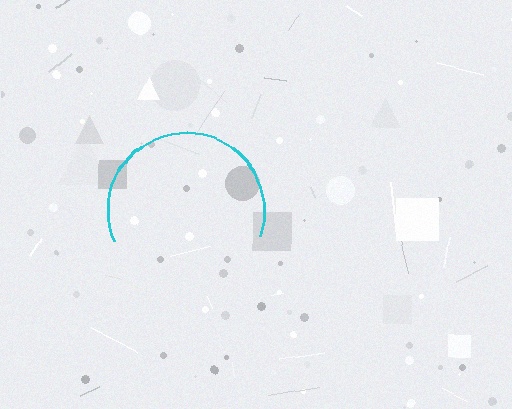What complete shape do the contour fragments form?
The contour fragments form a circle.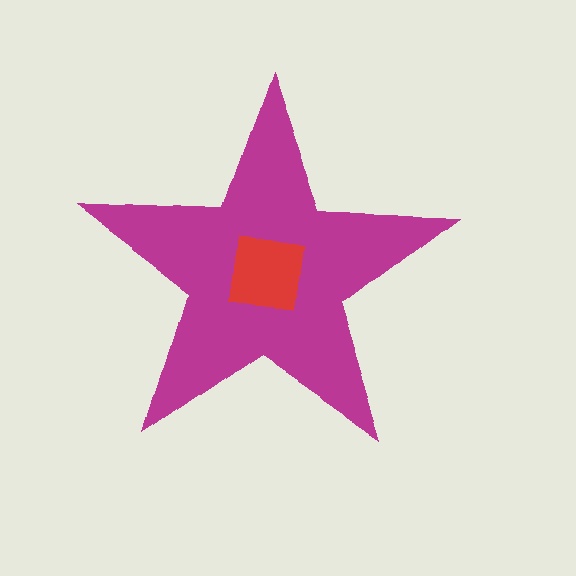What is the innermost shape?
The red square.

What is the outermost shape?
The magenta star.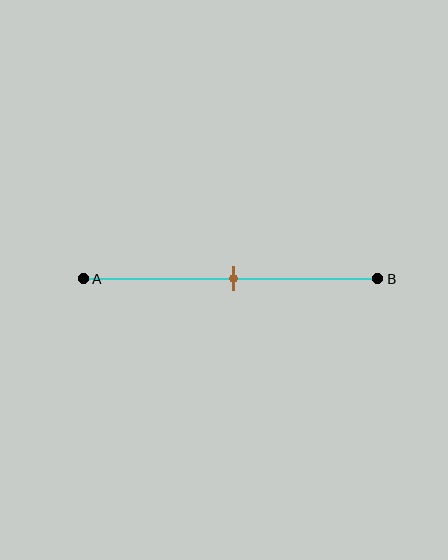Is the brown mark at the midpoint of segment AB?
Yes, the mark is approximately at the midpoint.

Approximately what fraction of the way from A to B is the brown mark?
The brown mark is approximately 50% of the way from A to B.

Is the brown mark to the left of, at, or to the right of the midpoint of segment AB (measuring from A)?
The brown mark is approximately at the midpoint of segment AB.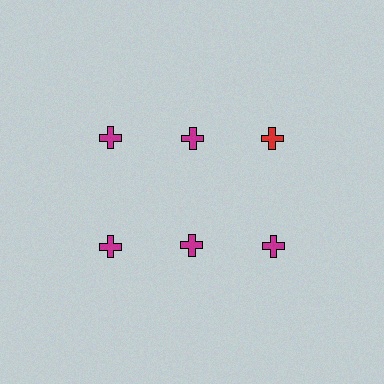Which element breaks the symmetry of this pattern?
The red cross in the top row, center column breaks the symmetry. All other shapes are magenta crosses.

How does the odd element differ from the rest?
It has a different color: red instead of magenta.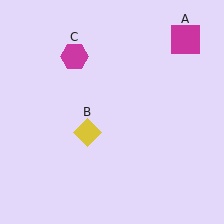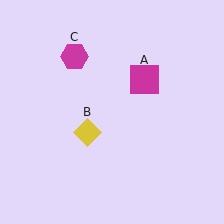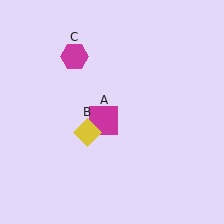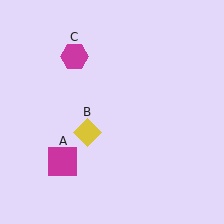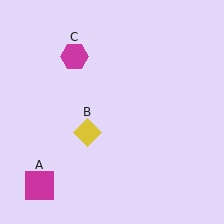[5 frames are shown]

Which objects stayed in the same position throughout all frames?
Yellow diamond (object B) and magenta hexagon (object C) remained stationary.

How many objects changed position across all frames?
1 object changed position: magenta square (object A).